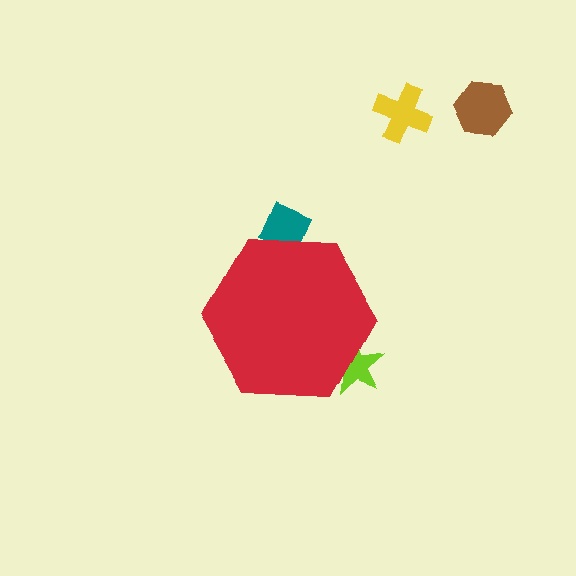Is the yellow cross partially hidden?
No, the yellow cross is fully visible.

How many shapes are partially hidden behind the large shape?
2 shapes are partially hidden.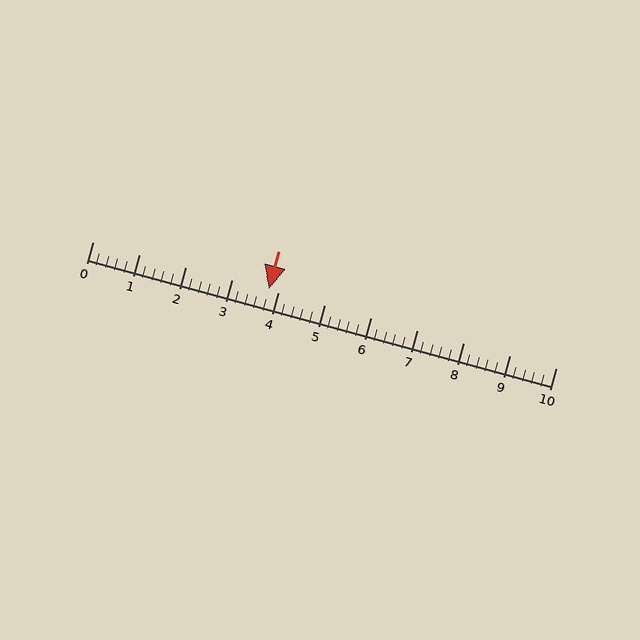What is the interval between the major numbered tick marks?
The major tick marks are spaced 1 units apart.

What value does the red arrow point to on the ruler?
The red arrow points to approximately 3.8.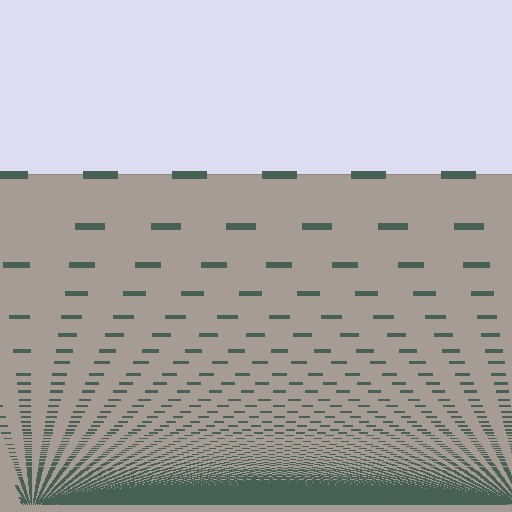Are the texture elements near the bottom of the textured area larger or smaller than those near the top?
Smaller. The gradient is inverted — elements near the bottom are smaller and denser.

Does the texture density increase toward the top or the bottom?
Density increases toward the bottom.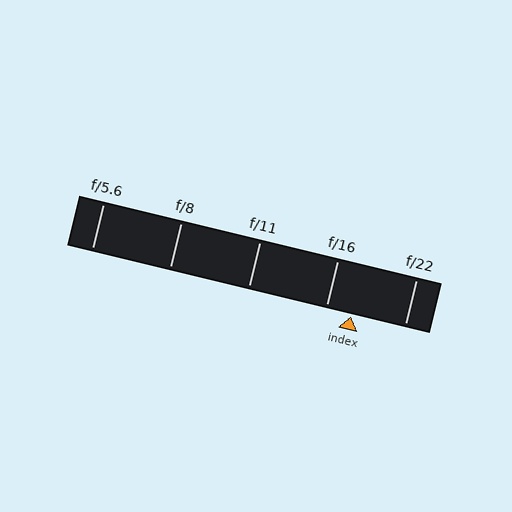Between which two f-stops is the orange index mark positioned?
The index mark is between f/16 and f/22.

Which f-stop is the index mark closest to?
The index mark is closest to f/16.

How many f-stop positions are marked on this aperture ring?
There are 5 f-stop positions marked.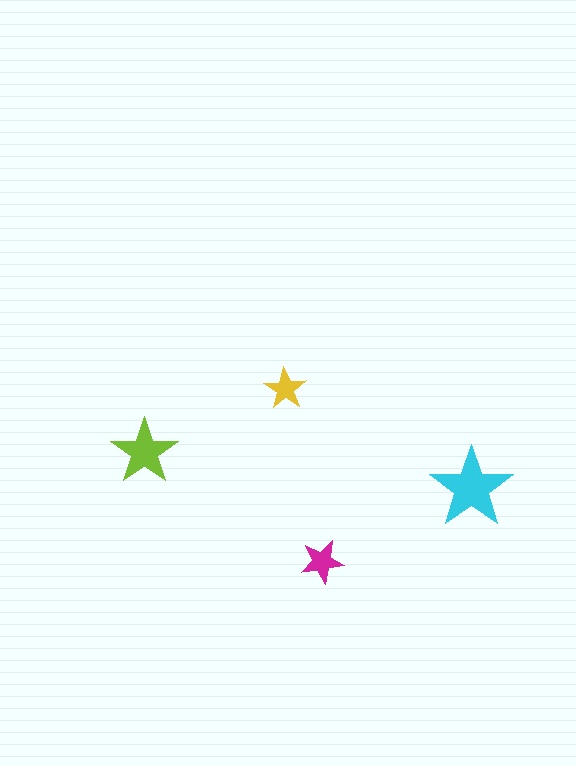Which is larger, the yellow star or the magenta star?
The magenta one.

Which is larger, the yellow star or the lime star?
The lime one.